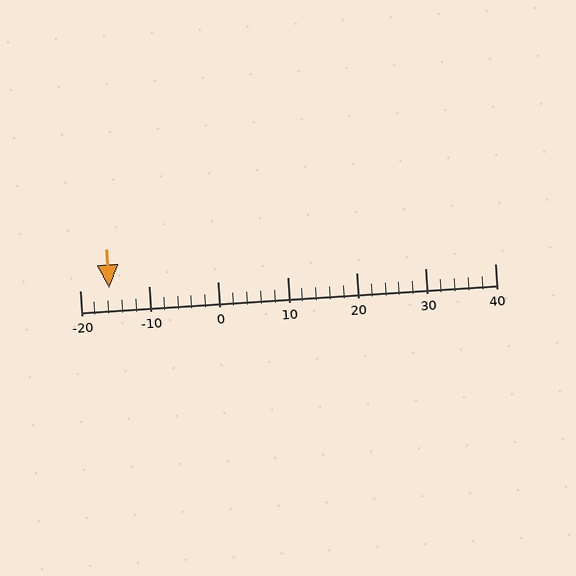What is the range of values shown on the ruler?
The ruler shows values from -20 to 40.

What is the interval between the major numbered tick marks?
The major tick marks are spaced 10 units apart.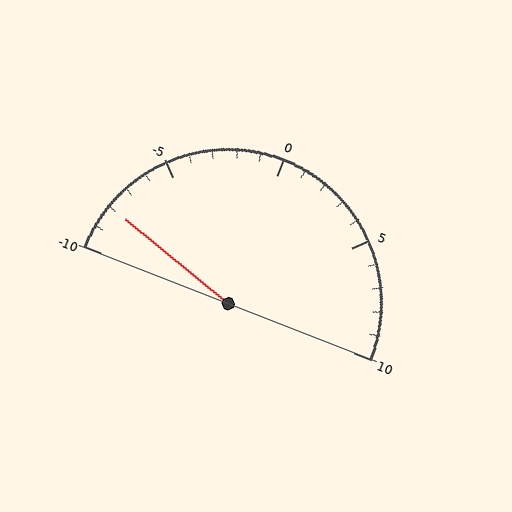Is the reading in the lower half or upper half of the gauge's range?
The reading is in the lower half of the range (-10 to 10).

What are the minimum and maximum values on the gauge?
The gauge ranges from -10 to 10.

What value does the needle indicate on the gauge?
The needle indicates approximately -8.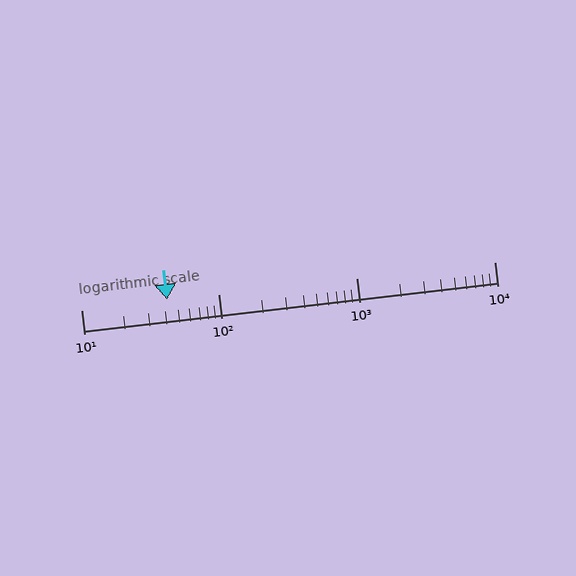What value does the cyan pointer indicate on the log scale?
The pointer indicates approximately 42.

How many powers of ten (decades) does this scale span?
The scale spans 3 decades, from 10 to 10000.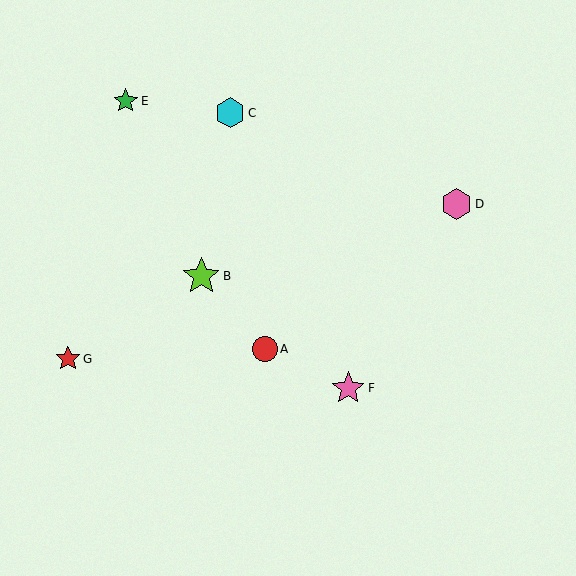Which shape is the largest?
The lime star (labeled B) is the largest.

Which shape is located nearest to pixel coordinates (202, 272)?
The lime star (labeled B) at (201, 276) is nearest to that location.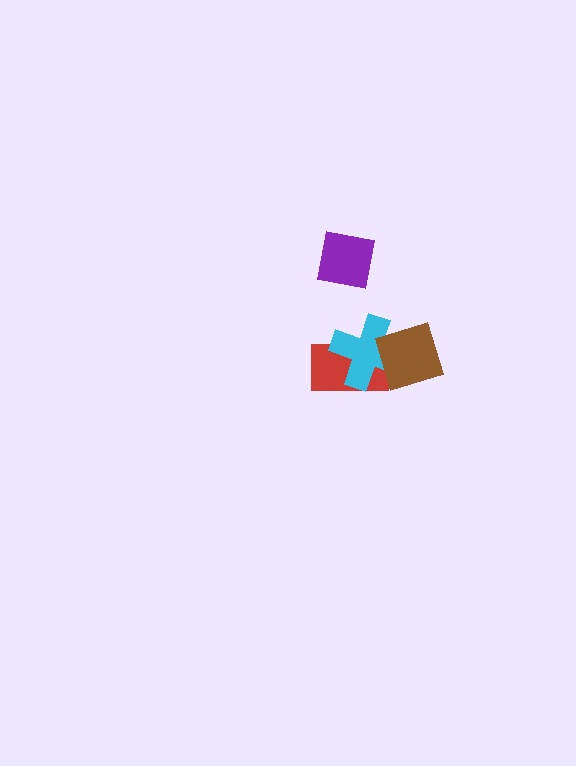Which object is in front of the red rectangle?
The cyan cross is in front of the red rectangle.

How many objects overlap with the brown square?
1 object overlaps with the brown square.